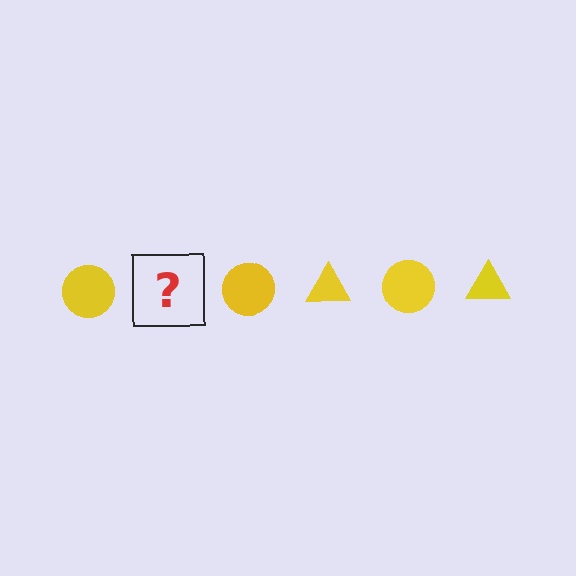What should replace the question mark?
The question mark should be replaced with a yellow triangle.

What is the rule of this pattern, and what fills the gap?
The rule is that the pattern cycles through circle, triangle shapes in yellow. The gap should be filled with a yellow triangle.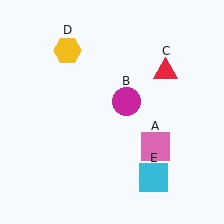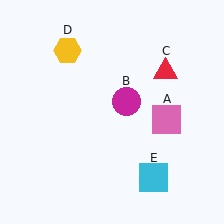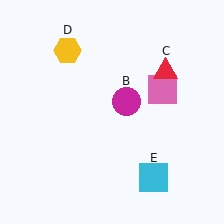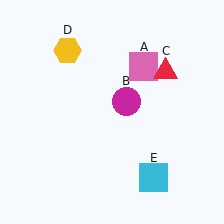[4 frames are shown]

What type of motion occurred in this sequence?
The pink square (object A) rotated counterclockwise around the center of the scene.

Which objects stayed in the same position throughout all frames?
Magenta circle (object B) and red triangle (object C) and yellow hexagon (object D) and cyan square (object E) remained stationary.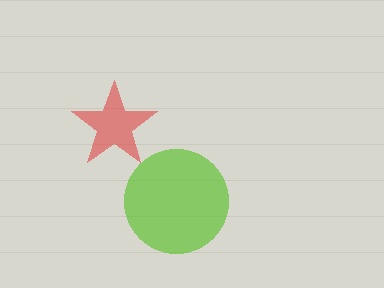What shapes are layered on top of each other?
The layered shapes are: a red star, a lime circle.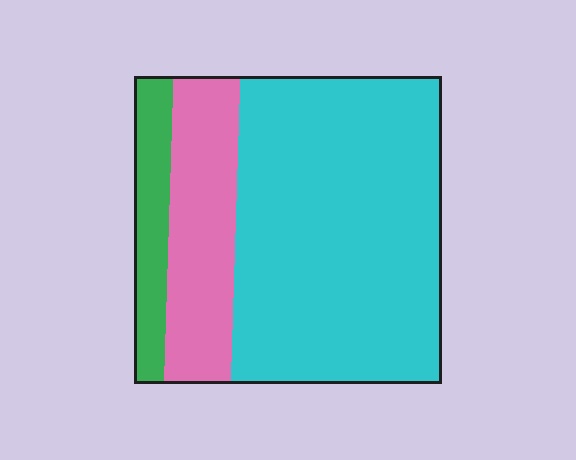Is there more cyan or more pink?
Cyan.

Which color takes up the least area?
Green, at roughly 10%.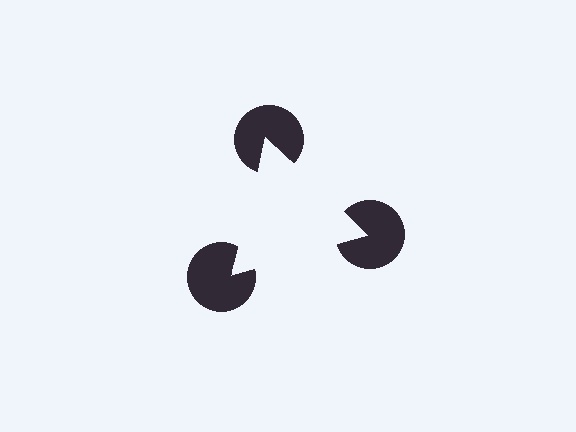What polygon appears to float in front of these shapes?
An illusory triangle — its edges are inferred from the aligned wedge cuts in the pac-man discs, not physically drawn.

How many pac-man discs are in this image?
There are 3 — one at each vertex of the illusory triangle.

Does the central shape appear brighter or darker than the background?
It typically appears slightly brighter than the background, even though no actual brightness change is drawn.